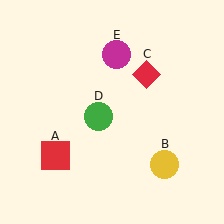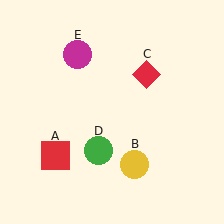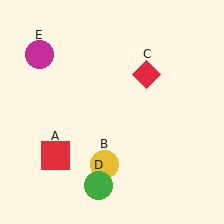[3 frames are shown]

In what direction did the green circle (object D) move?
The green circle (object D) moved down.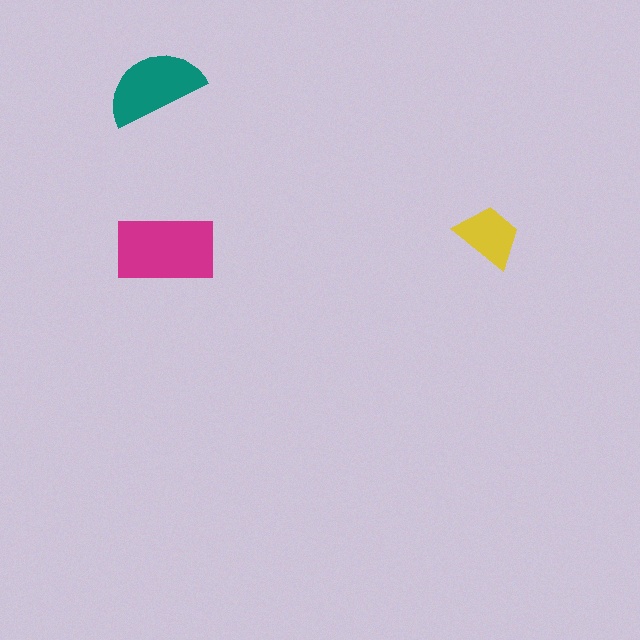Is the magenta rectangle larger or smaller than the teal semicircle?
Larger.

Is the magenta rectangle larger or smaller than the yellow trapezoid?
Larger.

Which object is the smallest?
The yellow trapezoid.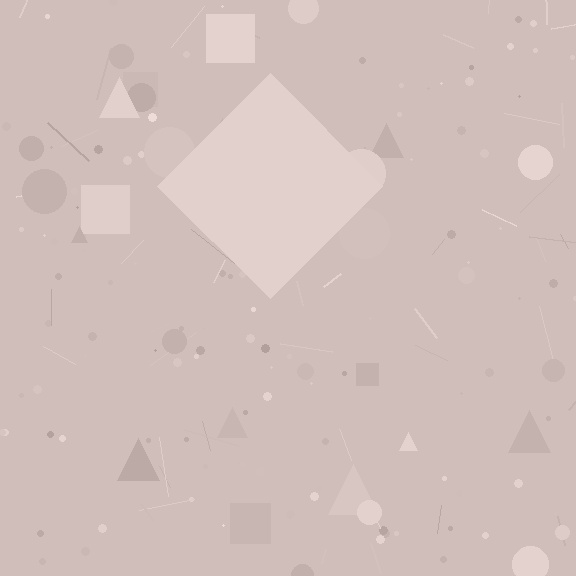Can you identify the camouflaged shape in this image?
The camouflaged shape is a diamond.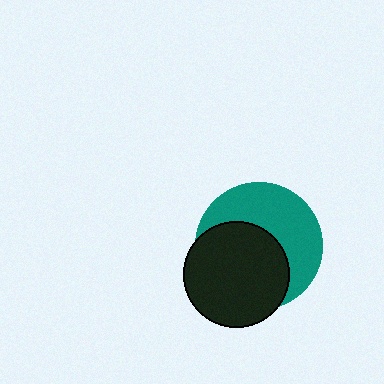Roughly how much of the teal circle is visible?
About half of it is visible (roughly 49%).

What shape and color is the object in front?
The object in front is a black circle.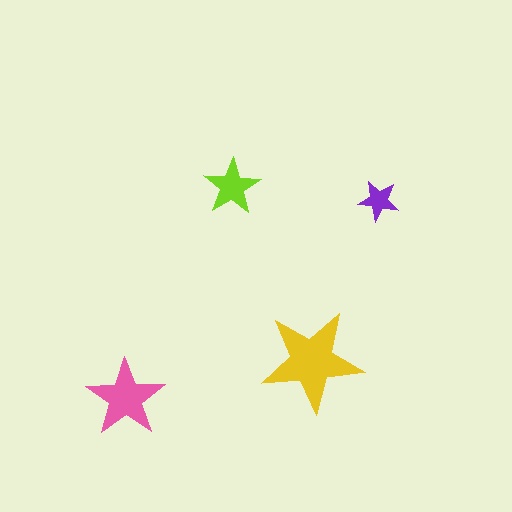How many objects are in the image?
There are 4 objects in the image.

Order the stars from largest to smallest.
the yellow one, the pink one, the lime one, the purple one.